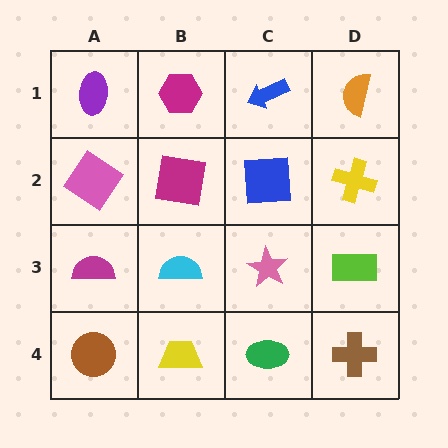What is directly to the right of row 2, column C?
A yellow cross.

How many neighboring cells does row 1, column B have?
3.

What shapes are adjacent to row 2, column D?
An orange semicircle (row 1, column D), a lime rectangle (row 3, column D), a blue square (row 2, column C).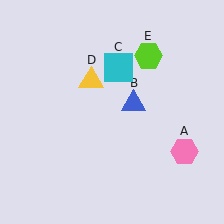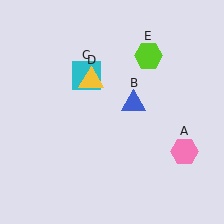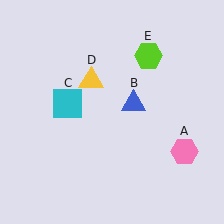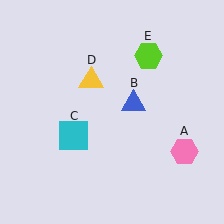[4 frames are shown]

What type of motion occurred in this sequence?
The cyan square (object C) rotated counterclockwise around the center of the scene.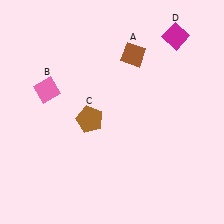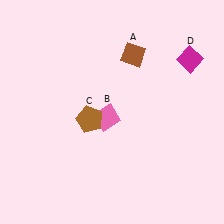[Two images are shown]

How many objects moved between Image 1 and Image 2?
2 objects moved between the two images.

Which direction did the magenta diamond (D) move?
The magenta diamond (D) moved down.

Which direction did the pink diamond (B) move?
The pink diamond (B) moved right.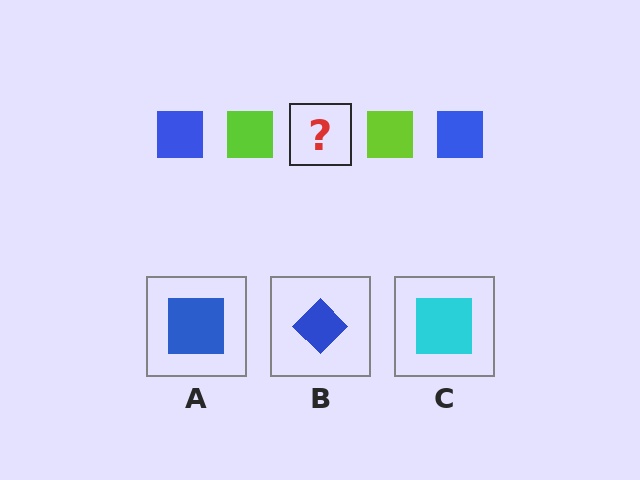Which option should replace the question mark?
Option A.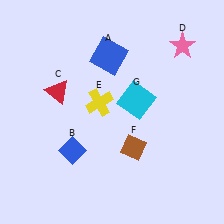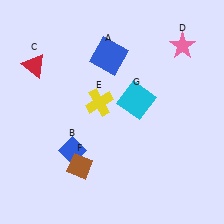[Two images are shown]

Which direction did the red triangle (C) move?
The red triangle (C) moved up.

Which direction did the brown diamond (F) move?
The brown diamond (F) moved left.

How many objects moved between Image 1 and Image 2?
2 objects moved between the two images.